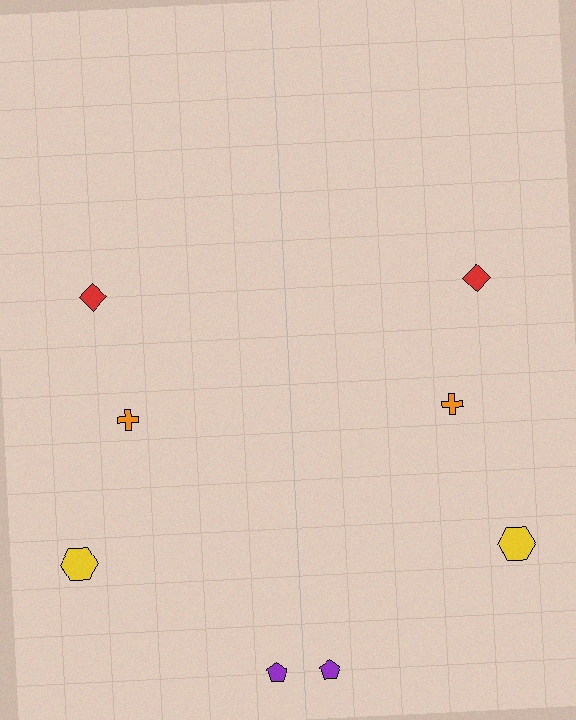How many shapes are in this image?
There are 8 shapes in this image.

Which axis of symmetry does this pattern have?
The pattern has a vertical axis of symmetry running through the center of the image.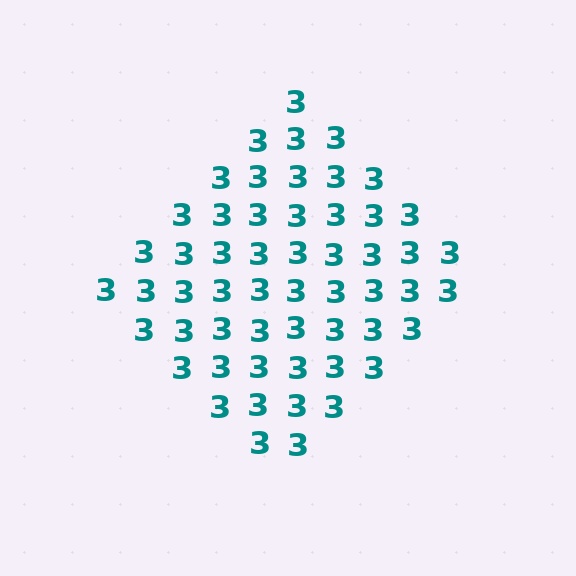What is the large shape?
The large shape is a diamond.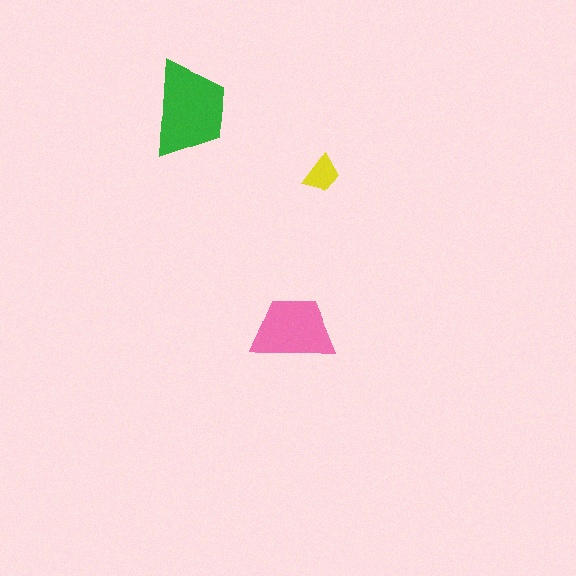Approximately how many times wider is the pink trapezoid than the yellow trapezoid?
About 2 times wider.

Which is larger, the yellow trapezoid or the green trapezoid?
The green one.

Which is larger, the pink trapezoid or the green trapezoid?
The green one.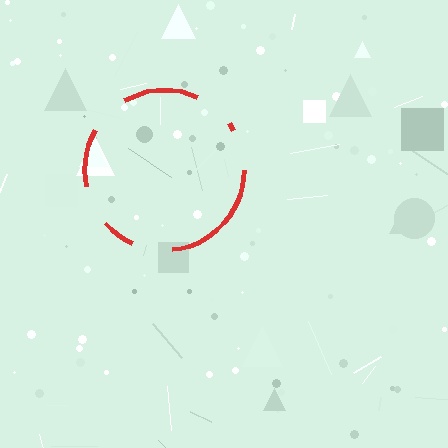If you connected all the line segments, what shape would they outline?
They would outline a circle.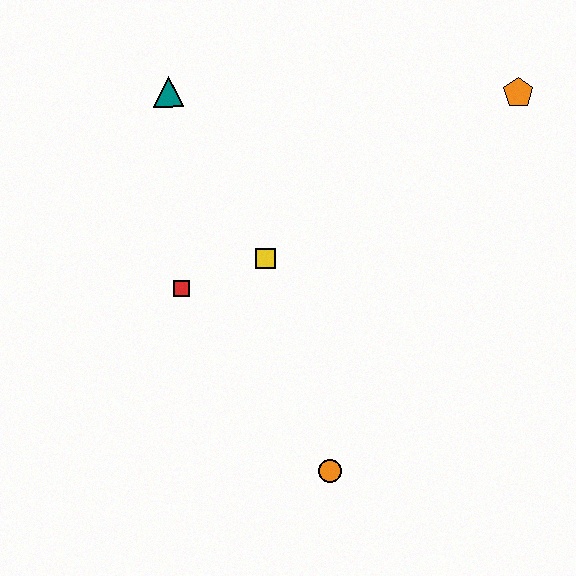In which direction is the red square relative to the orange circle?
The red square is above the orange circle.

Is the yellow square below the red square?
No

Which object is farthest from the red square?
The orange pentagon is farthest from the red square.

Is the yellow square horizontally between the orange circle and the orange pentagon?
No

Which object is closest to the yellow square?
The red square is closest to the yellow square.